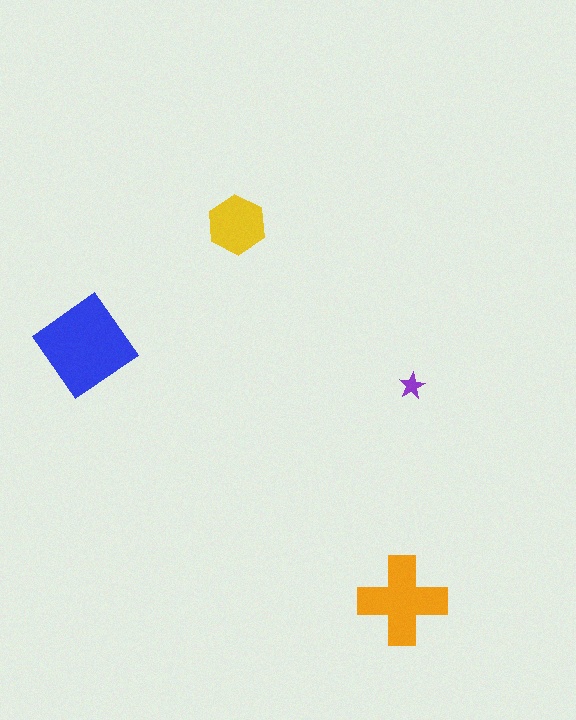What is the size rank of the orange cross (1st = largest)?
2nd.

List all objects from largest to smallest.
The blue diamond, the orange cross, the yellow hexagon, the purple star.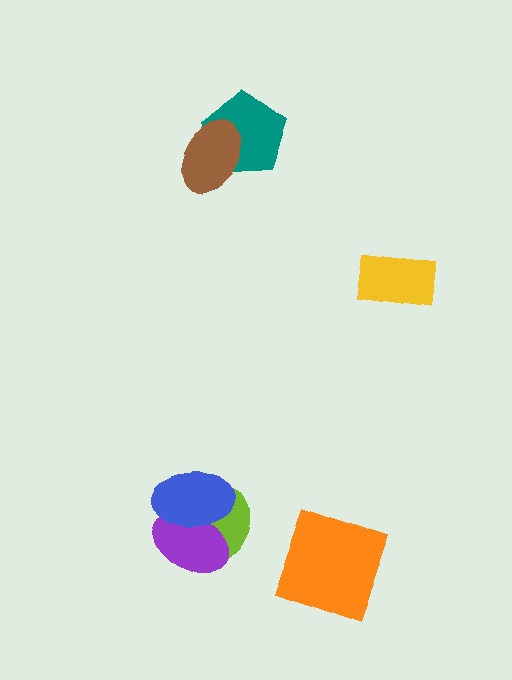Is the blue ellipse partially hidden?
No, no other shape covers it.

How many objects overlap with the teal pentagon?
1 object overlaps with the teal pentagon.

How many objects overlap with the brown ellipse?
1 object overlaps with the brown ellipse.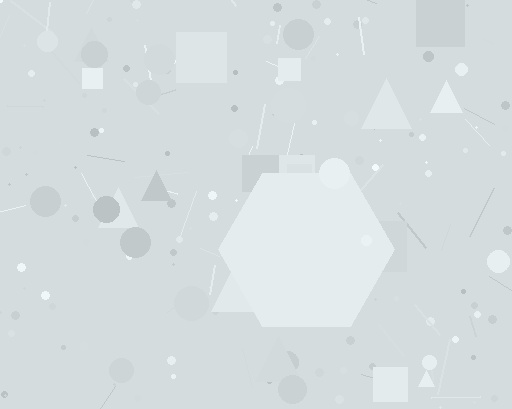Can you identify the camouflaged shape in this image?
The camouflaged shape is a hexagon.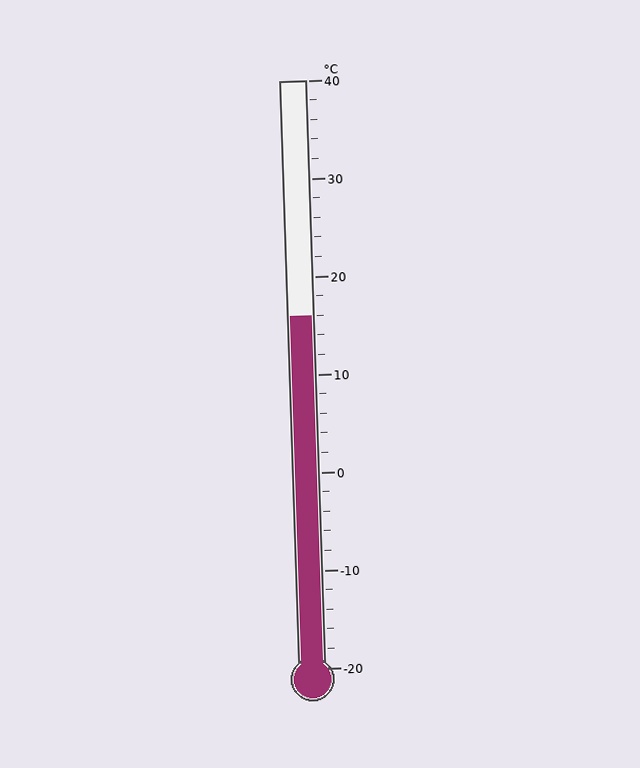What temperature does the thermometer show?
The thermometer shows approximately 16°C.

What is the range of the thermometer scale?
The thermometer scale ranges from -20°C to 40°C.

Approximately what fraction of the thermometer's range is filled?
The thermometer is filled to approximately 60% of its range.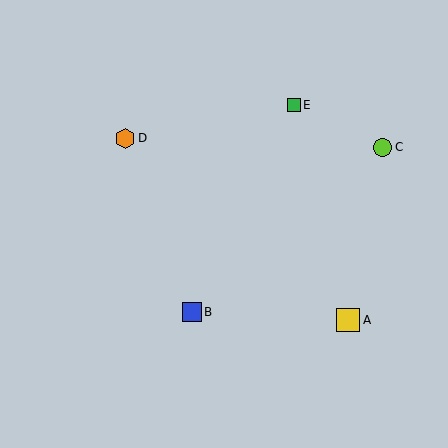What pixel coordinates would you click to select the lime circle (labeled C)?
Click at (383, 147) to select the lime circle C.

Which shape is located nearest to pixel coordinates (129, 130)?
The orange hexagon (labeled D) at (125, 138) is nearest to that location.